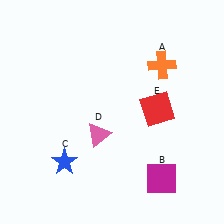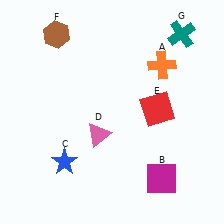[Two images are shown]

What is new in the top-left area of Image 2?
A brown hexagon (F) was added in the top-left area of Image 2.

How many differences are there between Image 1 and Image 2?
There are 2 differences between the two images.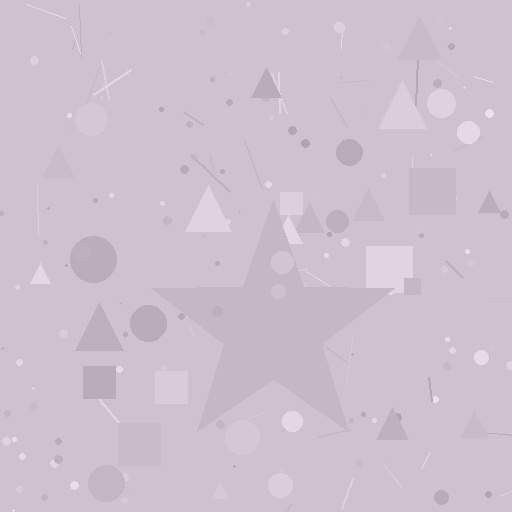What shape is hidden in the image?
A star is hidden in the image.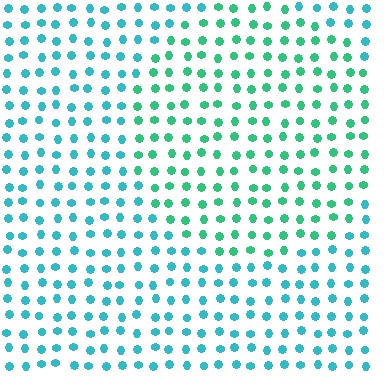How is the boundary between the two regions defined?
The boundary is defined purely by a slight shift in hue (about 33 degrees). Spacing, size, and orientation are identical on both sides.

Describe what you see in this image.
The image is filled with small cyan elements in a uniform arrangement. A circle-shaped region is visible where the elements are tinted to a slightly different hue, forming a subtle color boundary.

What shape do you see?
I see a circle.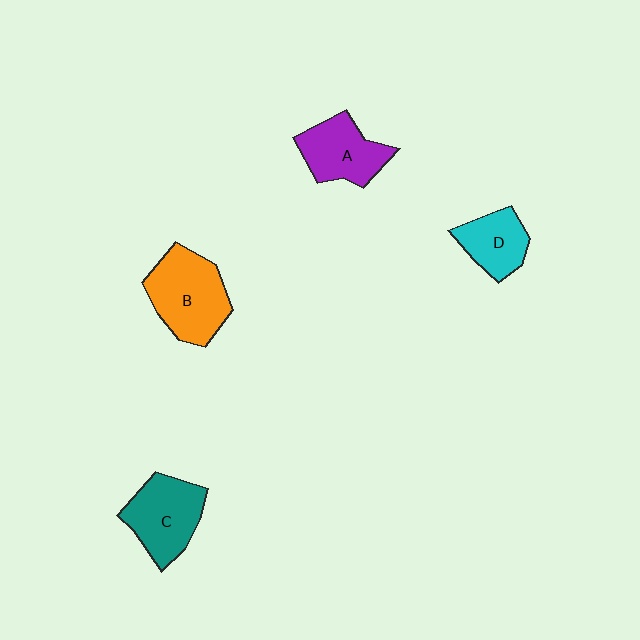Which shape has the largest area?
Shape B (orange).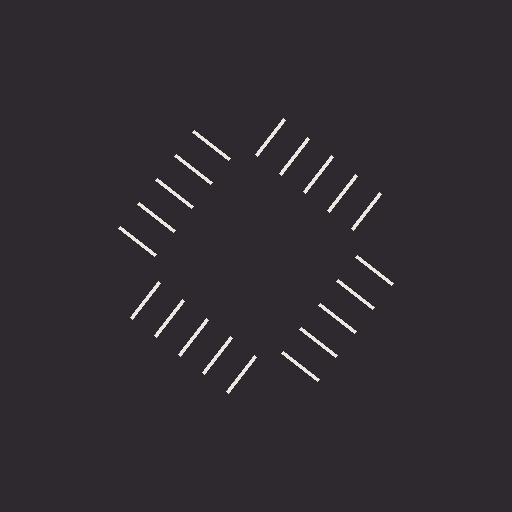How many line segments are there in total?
20 — 5 along each of the 4 edges.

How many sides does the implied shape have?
4 sides — the line-ends trace a square.